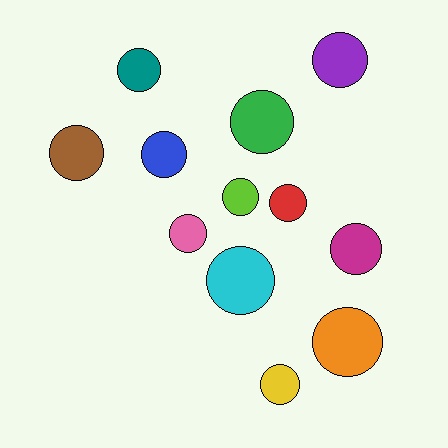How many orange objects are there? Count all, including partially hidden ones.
There is 1 orange object.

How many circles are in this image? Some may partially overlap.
There are 12 circles.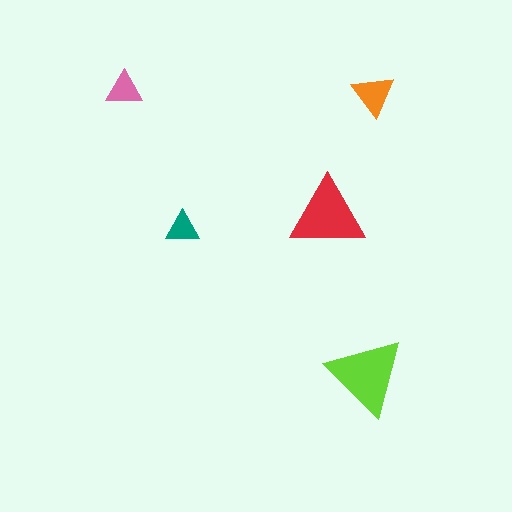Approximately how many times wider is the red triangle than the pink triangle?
About 2 times wider.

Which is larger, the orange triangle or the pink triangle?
The orange one.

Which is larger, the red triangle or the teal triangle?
The red one.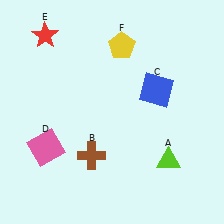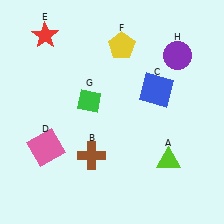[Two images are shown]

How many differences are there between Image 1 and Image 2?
There are 2 differences between the two images.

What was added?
A green diamond (G), a purple circle (H) were added in Image 2.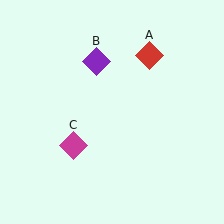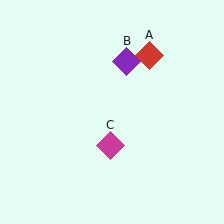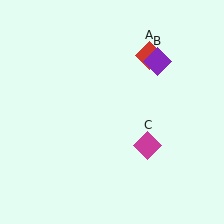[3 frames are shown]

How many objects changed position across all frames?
2 objects changed position: purple diamond (object B), magenta diamond (object C).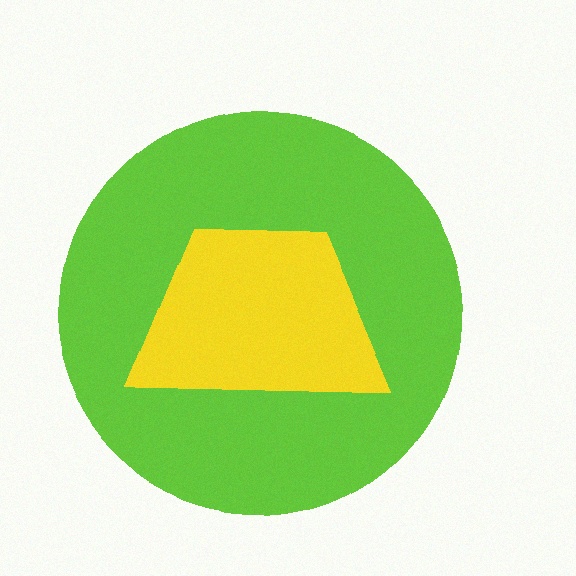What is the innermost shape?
The yellow trapezoid.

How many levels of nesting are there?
2.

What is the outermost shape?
The lime circle.